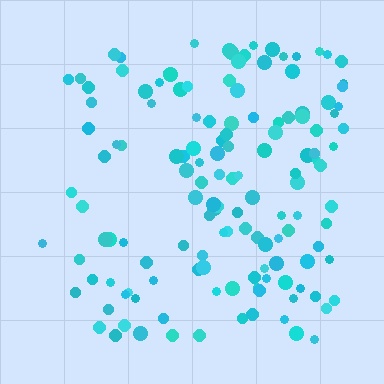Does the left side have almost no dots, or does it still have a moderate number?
Still a moderate number, just noticeably fewer than the right.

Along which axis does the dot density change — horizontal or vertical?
Horizontal.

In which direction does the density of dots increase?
From left to right, with the right side densest.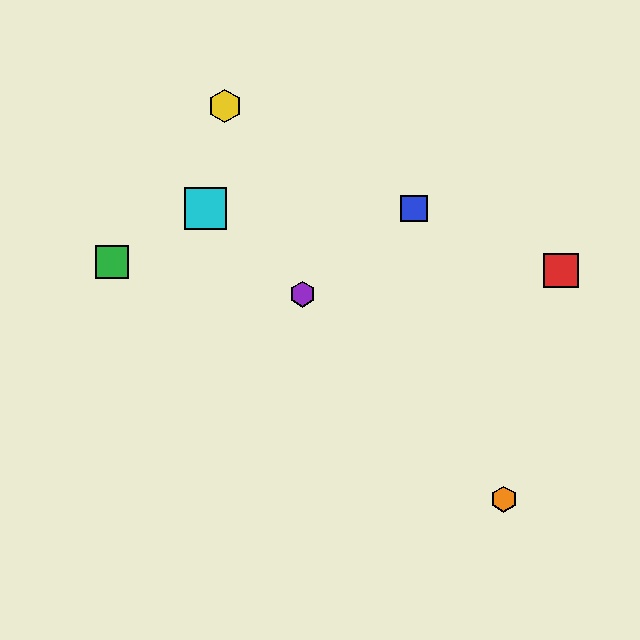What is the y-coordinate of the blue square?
The blue square is at y≈208.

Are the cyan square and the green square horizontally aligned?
No, the cyan square is at y≈208 and the green square is at y≈262.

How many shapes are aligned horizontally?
2 shapes (the blue square, the cyan square) are aligned horizontally.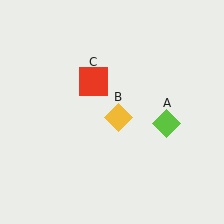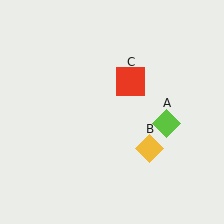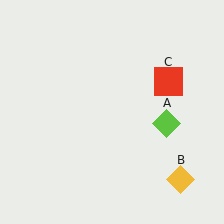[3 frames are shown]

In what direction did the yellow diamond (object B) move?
The yellow diamond (object B) moved down and to the right.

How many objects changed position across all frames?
2 objects changed position: yellow diamond (object B), red square (object C).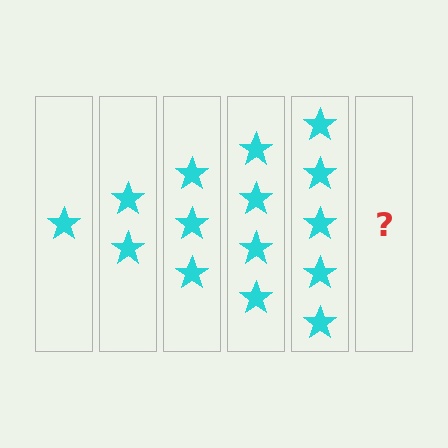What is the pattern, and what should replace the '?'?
The pattern is that each step adds one more star. The '?' should be 6 stars.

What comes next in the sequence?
The next element should be 6 stars.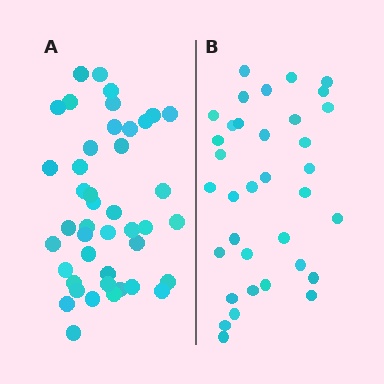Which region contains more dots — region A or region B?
Region A (the left region) has more dots.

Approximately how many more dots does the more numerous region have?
Region A has roughly 8 or so more dots than region B.